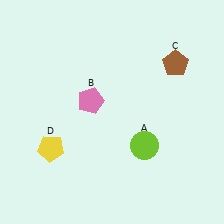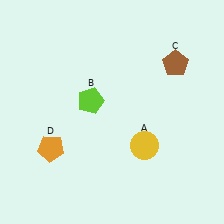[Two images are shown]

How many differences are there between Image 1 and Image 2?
There are 3 differences between the two images.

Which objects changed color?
A changed from lime to yellow. B changed from pink to lime. D changed from yellow to orange.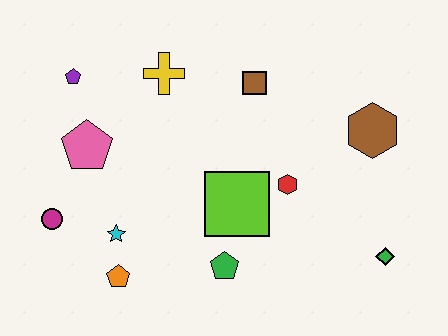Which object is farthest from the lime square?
The purple pentagon is farthest from the lime square.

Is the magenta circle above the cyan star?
Yes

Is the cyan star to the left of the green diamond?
Yes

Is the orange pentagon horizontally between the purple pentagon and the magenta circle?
No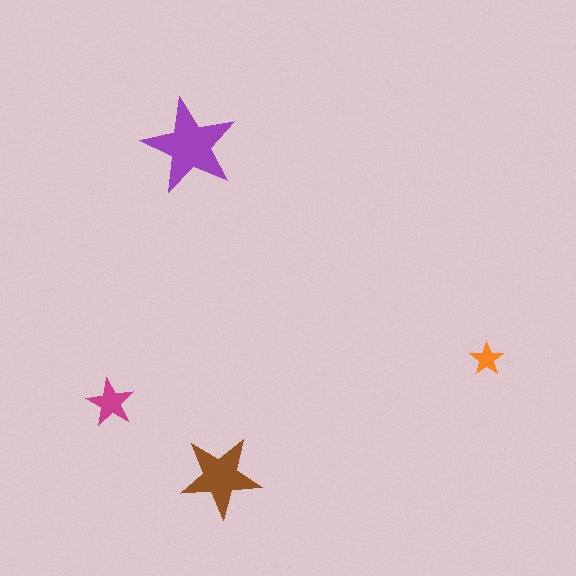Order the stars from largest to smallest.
the purple one, the brown one, the magenta one, the orange one.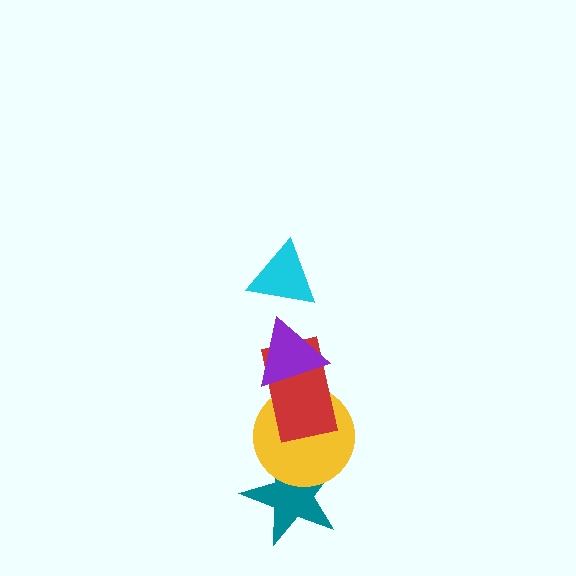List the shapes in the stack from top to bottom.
From top to bottom: the cyan triangle, the purple triangle, the red rectangle, the yellow circle, the teal star.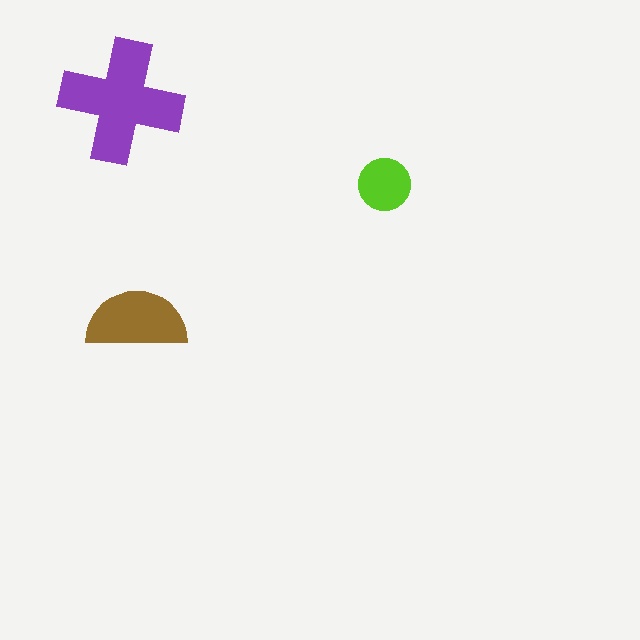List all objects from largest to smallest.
The purple cross, the brown semicircle, the lime circle.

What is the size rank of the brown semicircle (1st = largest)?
2nd.